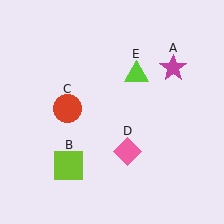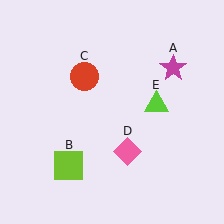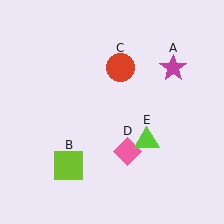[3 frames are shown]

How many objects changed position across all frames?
2 objects changed position: red circle (object C), lime triangle (object E).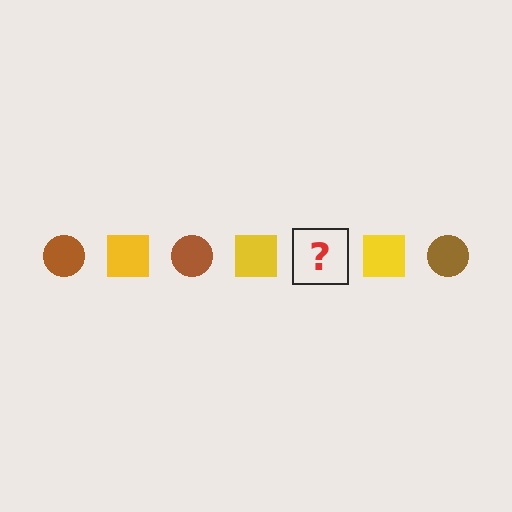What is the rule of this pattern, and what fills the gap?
The rule is that the pattern alternates between brown circle and yellow square. The gap should be filled with a brown circle.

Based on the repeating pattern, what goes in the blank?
The blank should be a brown circle.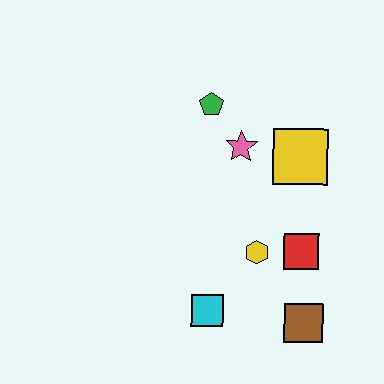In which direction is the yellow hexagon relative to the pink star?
The yellow hexagon is below the pink star.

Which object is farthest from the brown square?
The green pentagon is farthest from the brown square.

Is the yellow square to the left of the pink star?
No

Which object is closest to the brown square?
The red square is closest to the brown square.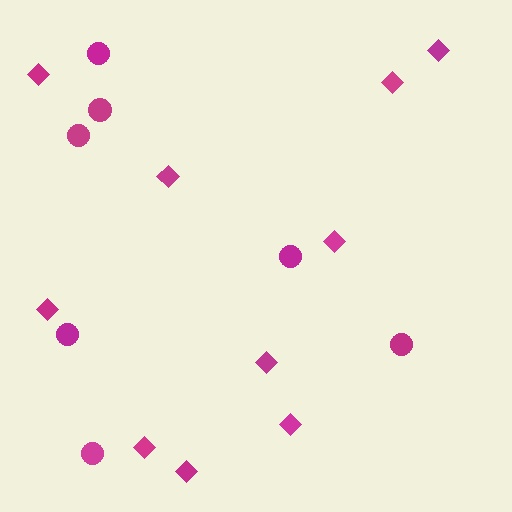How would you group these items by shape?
There are 2 groups: one group of circles (7) and one group of diamonds (10).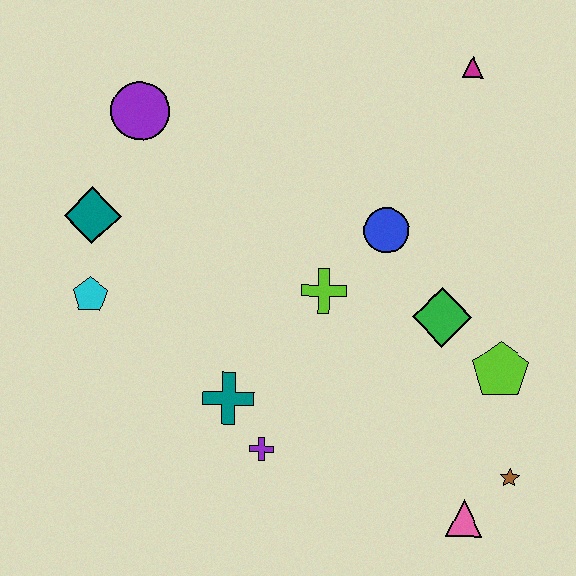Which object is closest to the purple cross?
The teal cross is closest to the purple cross.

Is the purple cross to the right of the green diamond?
No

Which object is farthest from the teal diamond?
The brown star is farthest from the teal diamond.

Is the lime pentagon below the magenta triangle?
Yes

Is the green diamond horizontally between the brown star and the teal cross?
Yes